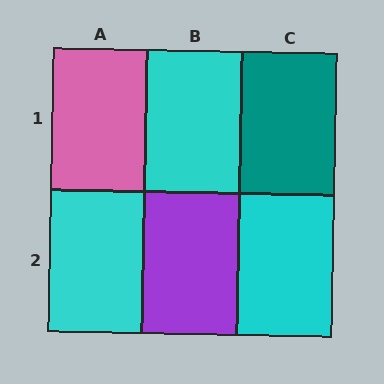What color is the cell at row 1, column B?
Cyan.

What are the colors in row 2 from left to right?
Cyan, purple, cyan.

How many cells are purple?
1 cell is purple.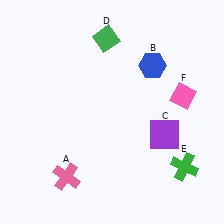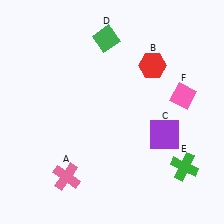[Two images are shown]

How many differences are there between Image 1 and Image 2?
There is 1 difference between the two images.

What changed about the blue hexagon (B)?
In Image 1, B is blue. In Image 2, it changed to red.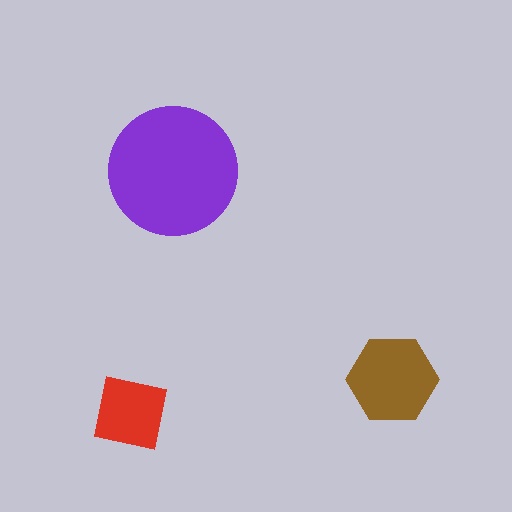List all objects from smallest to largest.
The red square, the brown hexagon, the purple circle.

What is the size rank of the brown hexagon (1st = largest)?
2nd.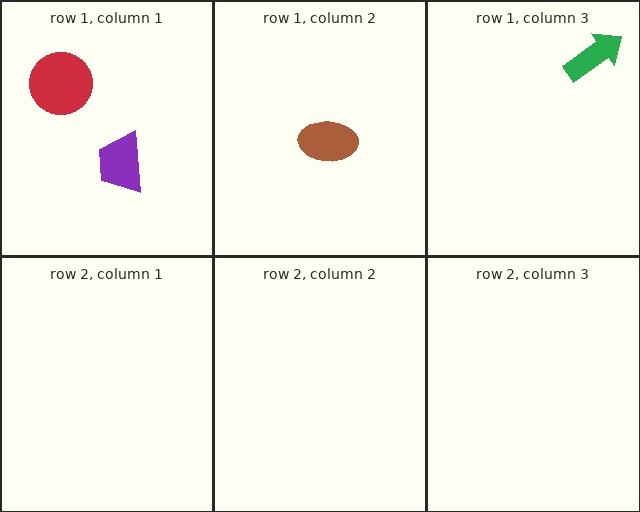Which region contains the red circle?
The row 1, column 1 region.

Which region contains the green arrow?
The row 1, column 3 region.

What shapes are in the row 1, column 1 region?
The red circle, the purple trapezoid.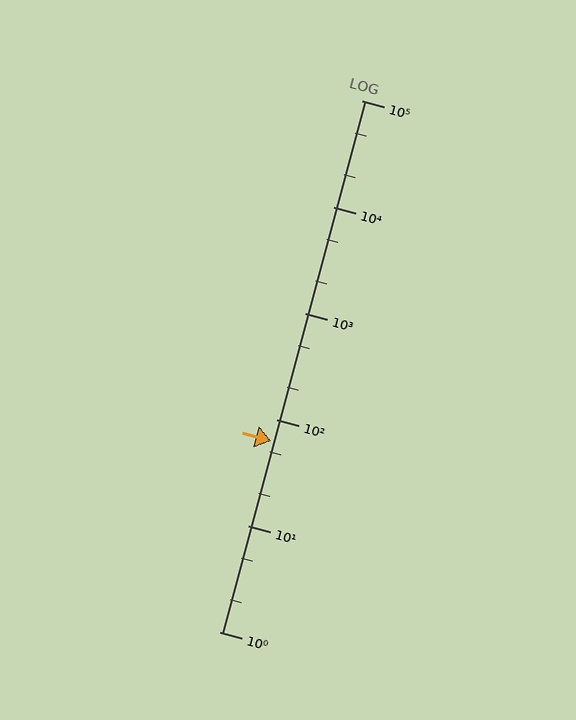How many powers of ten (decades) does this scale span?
The scale spans 5 decades, from 1 to 100000.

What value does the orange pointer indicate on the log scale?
The pointer indicates approximately 62.